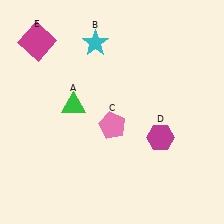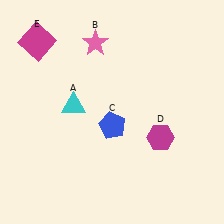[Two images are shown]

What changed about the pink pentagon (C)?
In Image 1, C is pink. In Image 2, it changed to blue.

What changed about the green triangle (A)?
In Image 1, A is green. In Image 2, it changed to cyan.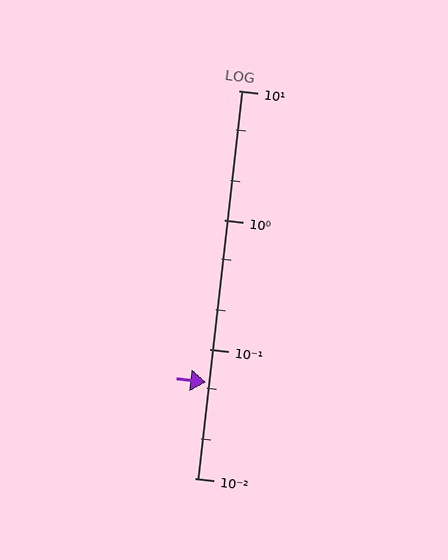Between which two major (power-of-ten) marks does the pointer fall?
The pointer is between 0.01 and 0.1.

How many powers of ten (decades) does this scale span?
The scale spans 3 decades, from 0.01 to 10.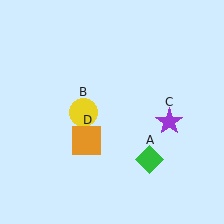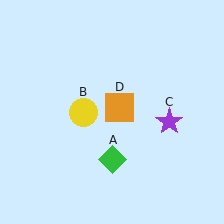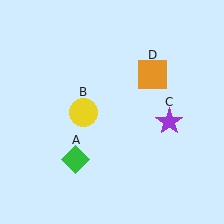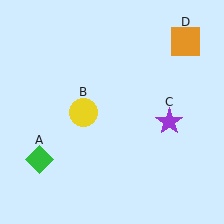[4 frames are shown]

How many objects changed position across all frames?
2 objects changed position: green diamond (object A), orange square (object D).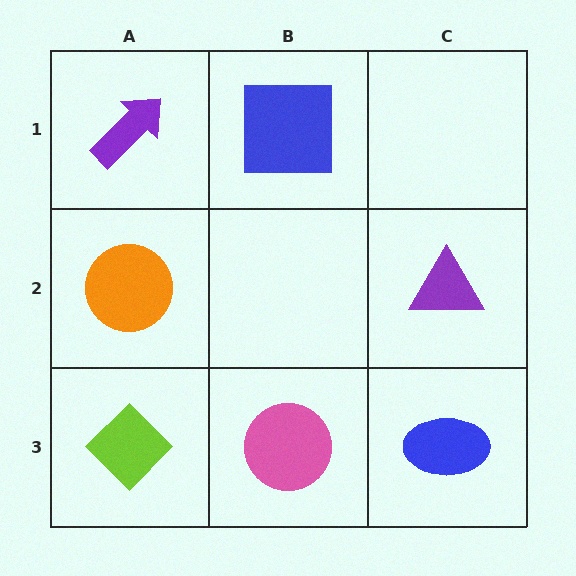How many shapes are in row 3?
3 shapes.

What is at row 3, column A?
A lime diamond.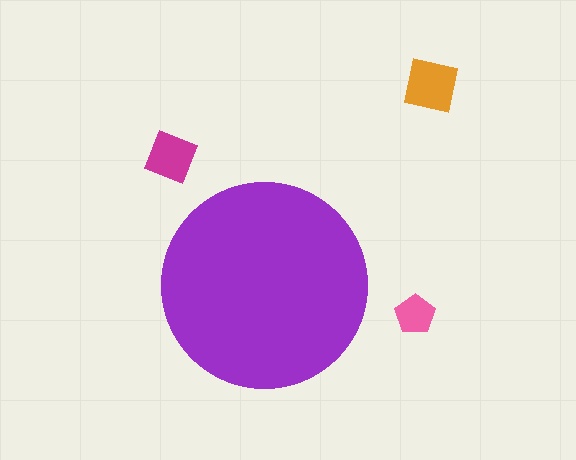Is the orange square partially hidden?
No, the orange square is fully visible.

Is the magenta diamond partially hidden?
No, the magenta diamond is fully visible.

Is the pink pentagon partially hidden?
No, the pink pentagon is fully visible.